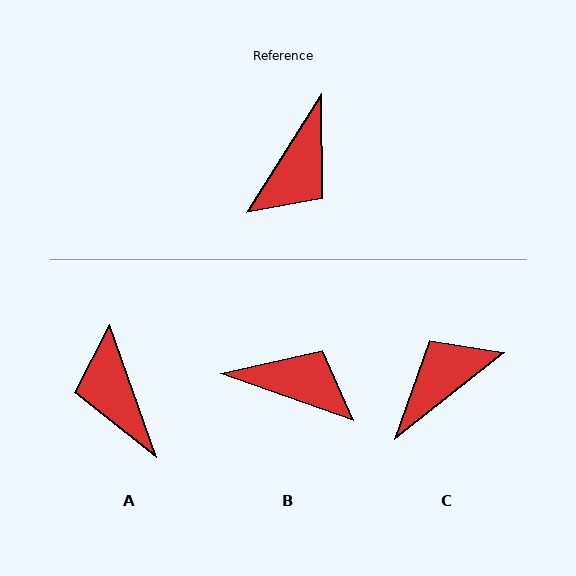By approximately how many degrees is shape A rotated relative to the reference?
Approximately 128 degrees clockwise.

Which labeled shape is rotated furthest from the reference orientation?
C, about 160 degrees away.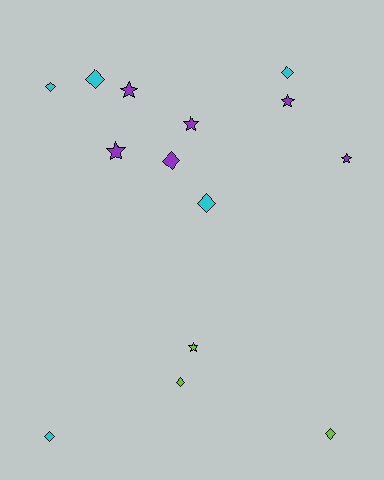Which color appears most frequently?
Purple, with 6 objects.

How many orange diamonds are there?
There are no orange diamonds.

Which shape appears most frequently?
Diamond, with 8 objects.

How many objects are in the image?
There are 14 objects.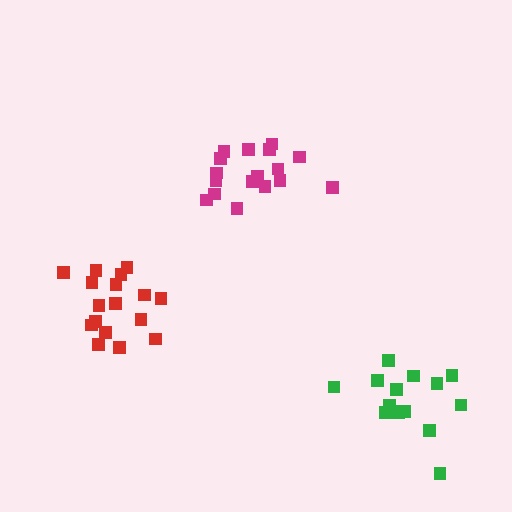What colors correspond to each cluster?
The clusters are colored: green, magenta, red.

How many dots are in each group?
Group 1: 15 dots, Group 2: 17 dots, Group 3: 17 dots (49 total).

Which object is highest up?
The magenta cluster is topmost.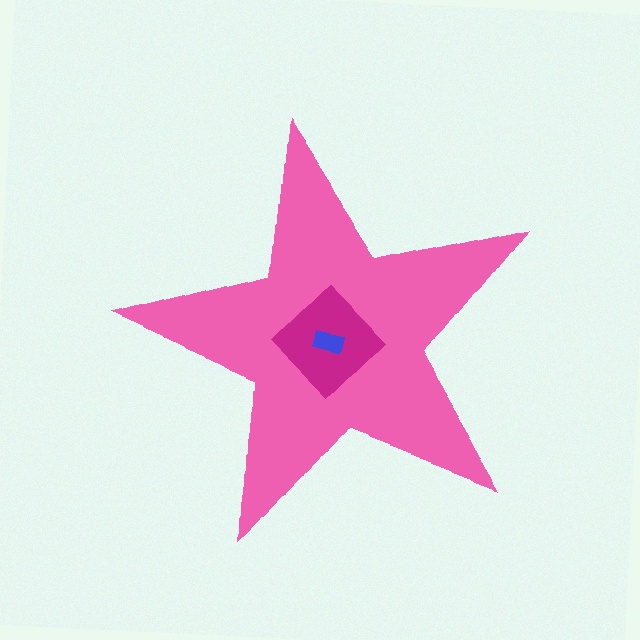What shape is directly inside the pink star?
The magenta diamond.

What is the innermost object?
The blue rectangle.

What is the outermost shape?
The pink star.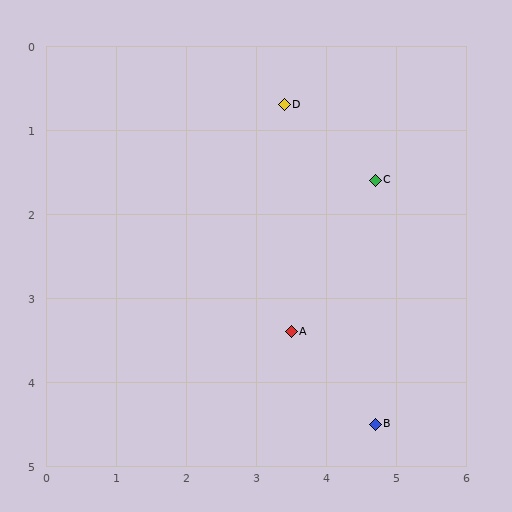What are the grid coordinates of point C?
Point C is at approximately (4.7, 1.6).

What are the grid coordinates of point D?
Point D is at approximately (3.4, 0.7).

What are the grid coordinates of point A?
Point A is at approximately (3.5, 3.4).